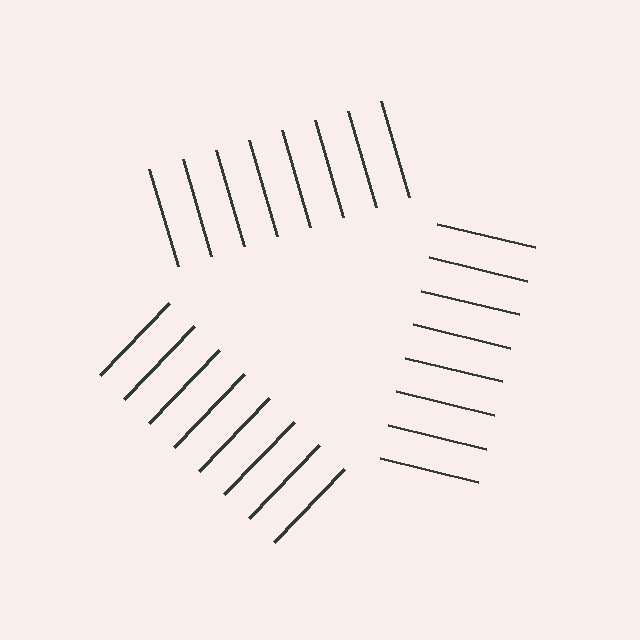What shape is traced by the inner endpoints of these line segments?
An illusory triangle — the line segments terminate on its edges but no continuous stroke is drawn.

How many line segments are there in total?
24 — 8 along each of the 3 edges.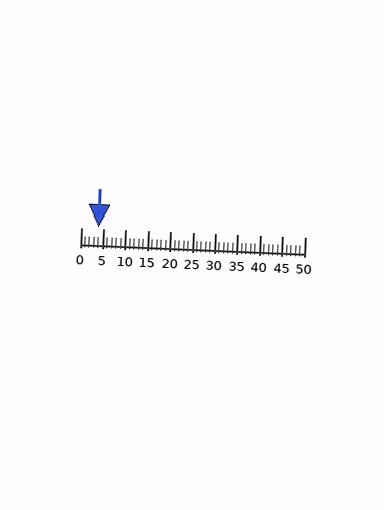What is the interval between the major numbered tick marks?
The major tick marks are spaced 5 units apart.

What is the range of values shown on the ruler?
The ruler shows values from 0 to 50.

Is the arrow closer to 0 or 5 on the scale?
The arrow is closer to 5.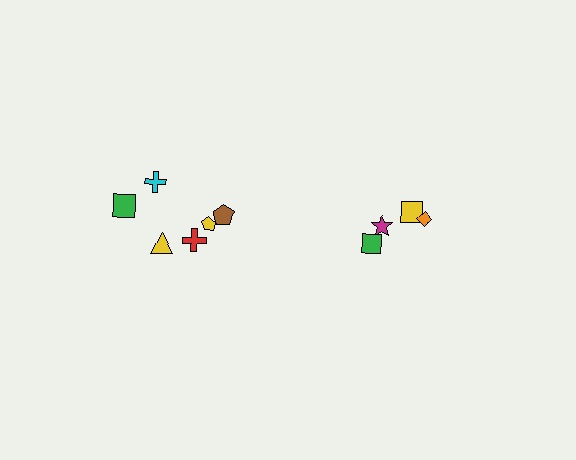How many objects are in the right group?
There are 4 objects.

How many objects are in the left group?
There are 6 objects.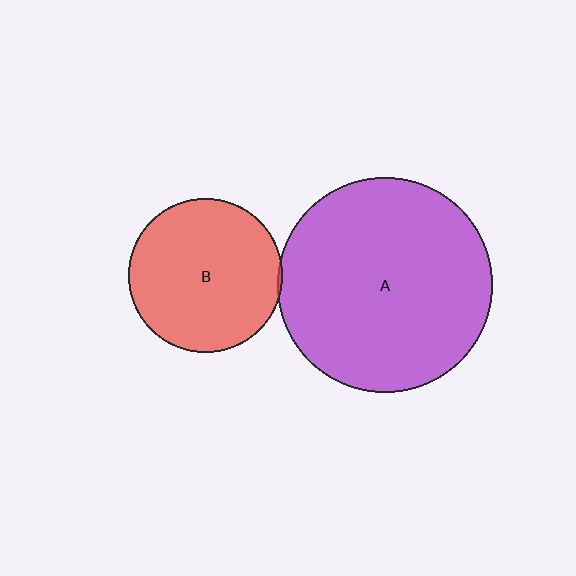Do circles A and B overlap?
Yes.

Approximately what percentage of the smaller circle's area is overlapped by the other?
Approximately 5%.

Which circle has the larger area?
Circle A (purple).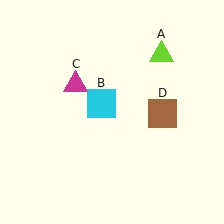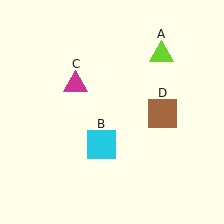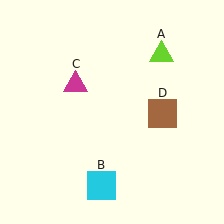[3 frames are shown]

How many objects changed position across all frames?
1 object changed position: cyan square (object B).